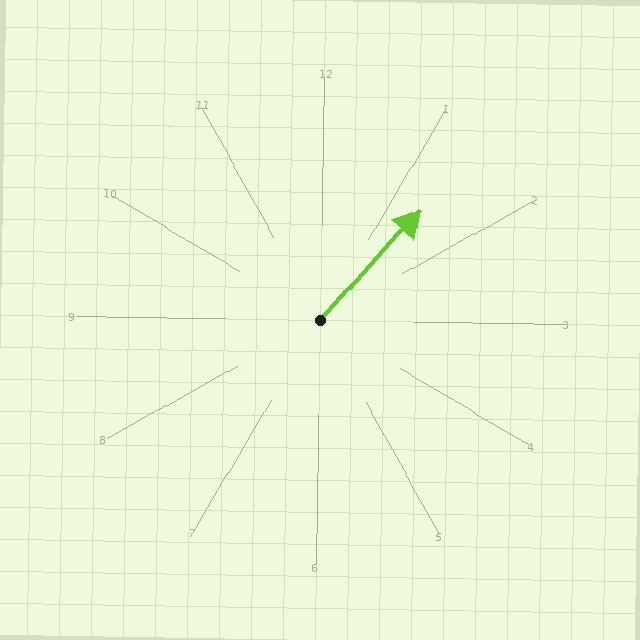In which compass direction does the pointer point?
Northeast.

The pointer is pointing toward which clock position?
Roughly 1 o'clock.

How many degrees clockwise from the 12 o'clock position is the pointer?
Approximately 42 degrees.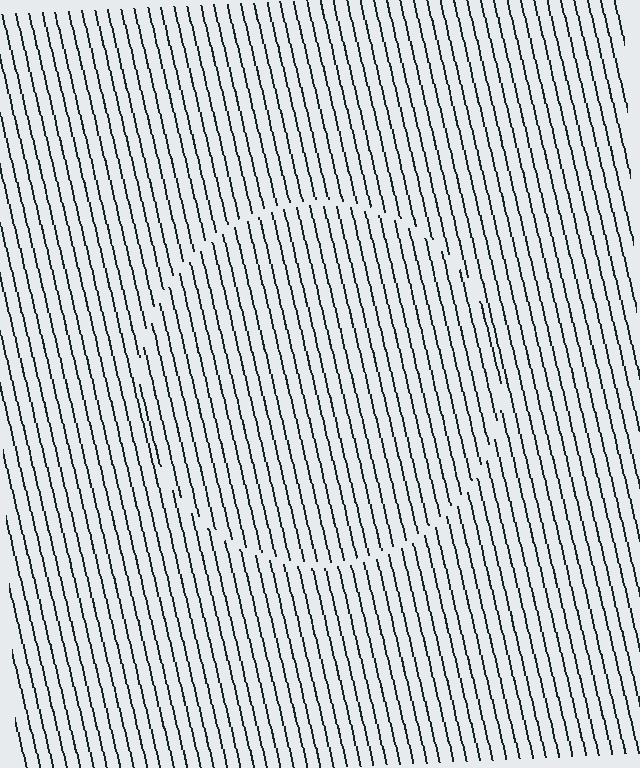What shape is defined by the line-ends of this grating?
An illusory circle. The interior of the shape contains the same grating, shifted by half a period — the contour is defined by the phase discontinuity where line-ends from the inner and outer gratings abut.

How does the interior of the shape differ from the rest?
The interior of the shape contains the same grating, shifted by half a period — the contour is defined by the phase discontinuity where line-ends from the inner and outer gratings abut.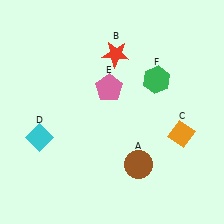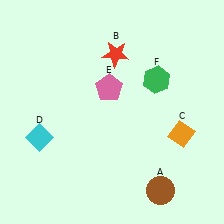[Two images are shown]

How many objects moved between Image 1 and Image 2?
1 object moved between the two images.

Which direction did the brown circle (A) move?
The brown circle (A) moved down.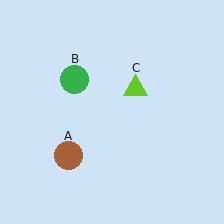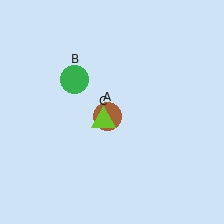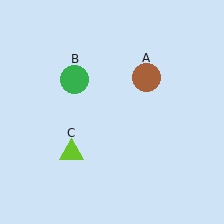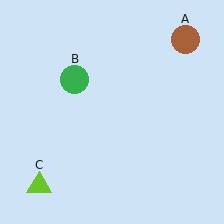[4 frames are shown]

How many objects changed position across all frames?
2 objects changed position: brown circle (object A), lime triangle (object C).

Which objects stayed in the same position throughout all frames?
Green circle (object B) remained stationary.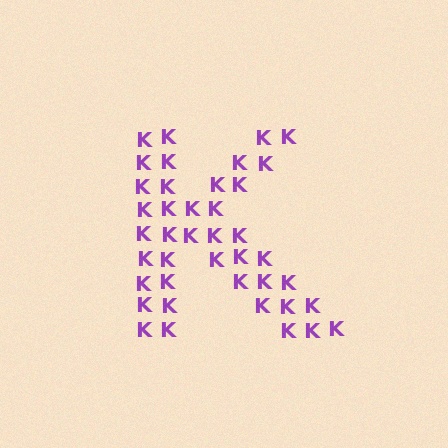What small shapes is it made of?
It is made of small letter K's.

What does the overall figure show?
The overall figure shows the letter K.